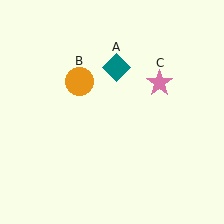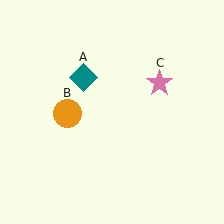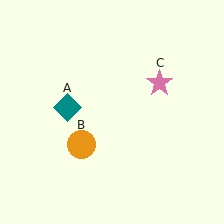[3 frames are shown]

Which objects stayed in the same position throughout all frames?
Pink star (object C) remained stationary.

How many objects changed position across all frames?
2 objects changed position: teal diamond (object A), orange circle (object B).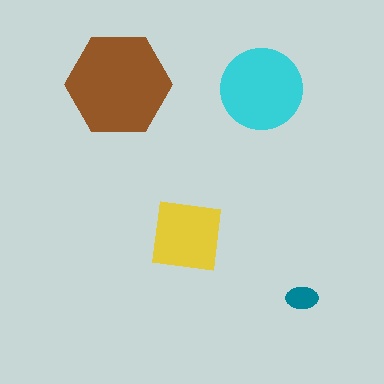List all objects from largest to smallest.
The brown hexagon, the cyan circle, the yellow square, the teal ellipse.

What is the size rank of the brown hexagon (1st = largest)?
1st.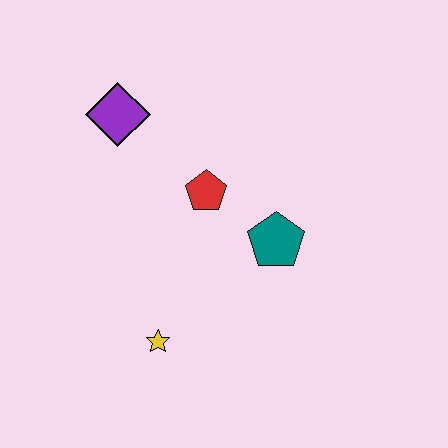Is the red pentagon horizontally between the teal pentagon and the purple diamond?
Yes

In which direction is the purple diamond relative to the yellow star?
The purple diamond is above the yellow star.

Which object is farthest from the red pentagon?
The yellow star is farthest from the red pentagon.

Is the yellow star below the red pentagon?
Yes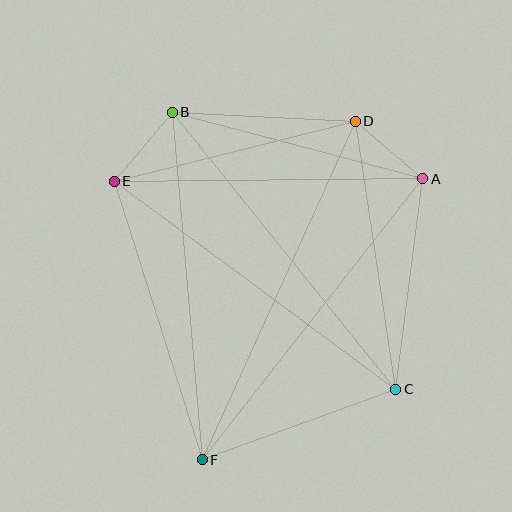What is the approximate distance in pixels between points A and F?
The distance between A and F is approximately 357 pixels.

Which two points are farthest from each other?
Points D and F are farthest from each other.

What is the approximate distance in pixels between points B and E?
The distance between B and E is approximately 90 pixels.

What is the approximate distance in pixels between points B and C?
The distance between B and C is approximately 356 pixels.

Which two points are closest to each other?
Points A and D are closest to each other.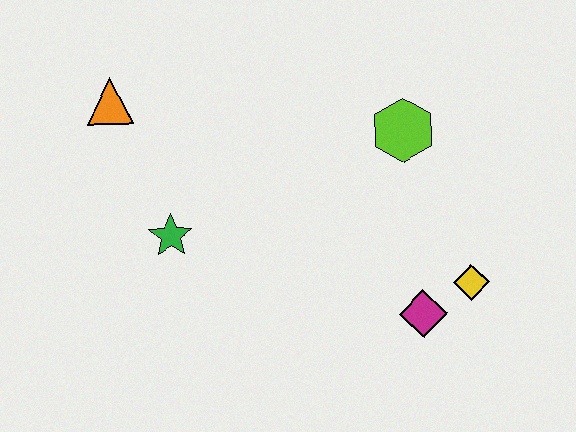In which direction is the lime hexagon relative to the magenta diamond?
The lime hexagon is above the magenta diamond.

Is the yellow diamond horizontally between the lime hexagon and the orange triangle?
No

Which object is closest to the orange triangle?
The green star is closest to the orange triangle.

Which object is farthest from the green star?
The yellow diamond is farthest from the green star.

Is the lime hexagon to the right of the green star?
Yes